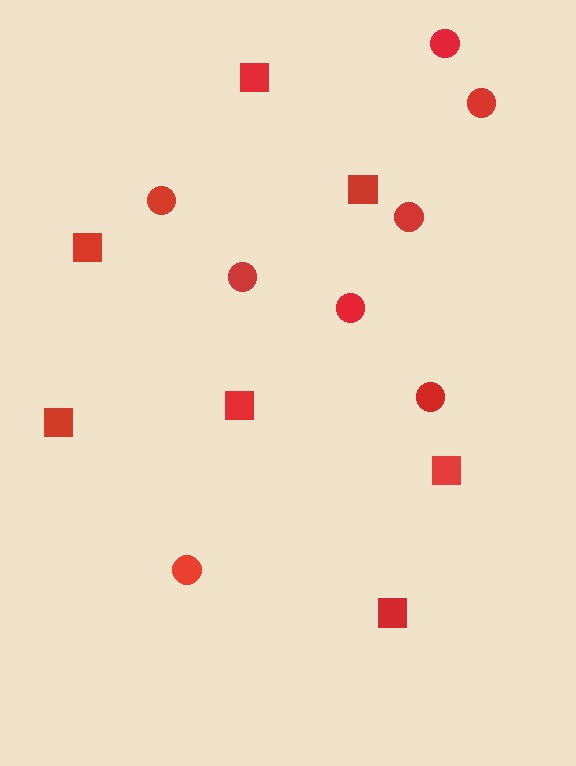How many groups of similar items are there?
There are 2 groups: one group of squares (7) and one group of circles (8).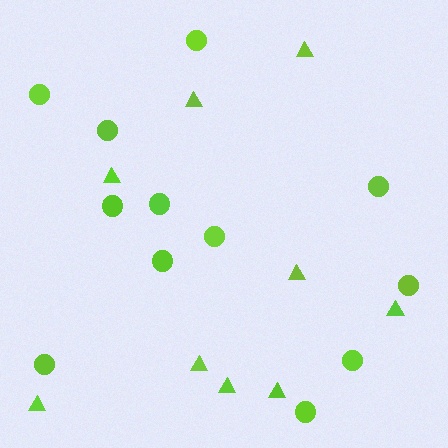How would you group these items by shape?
There are 2 groups: one group of circles (12) and one group of triangles (9).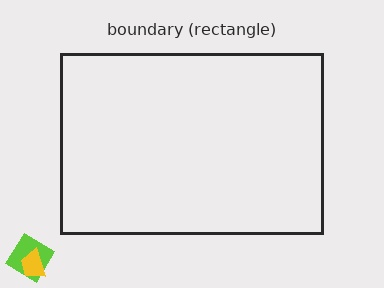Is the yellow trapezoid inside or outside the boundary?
Outside.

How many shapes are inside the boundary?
0 inside, 2 outside.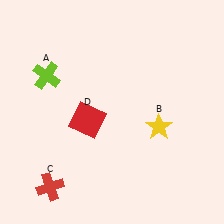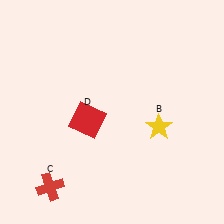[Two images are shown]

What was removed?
The lime cross (A) was removed in Image 2.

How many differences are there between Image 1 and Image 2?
There is 1 difference between the two images.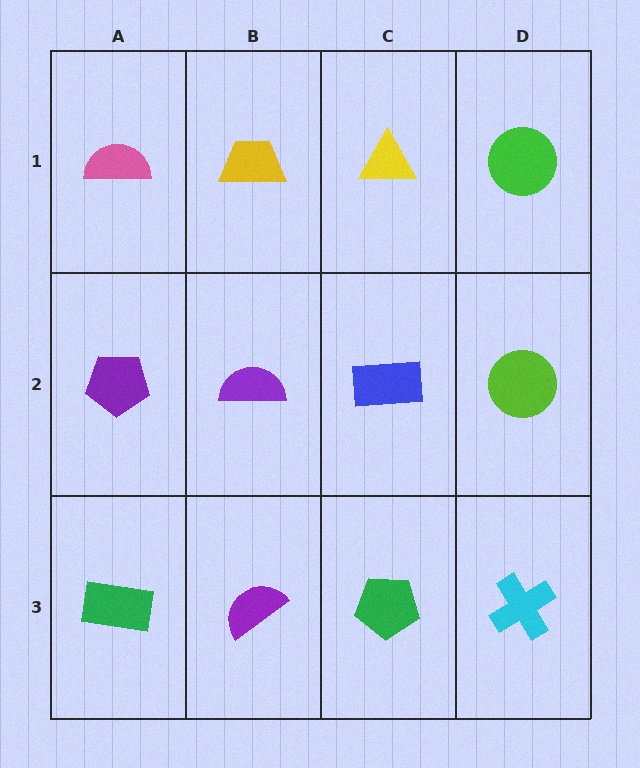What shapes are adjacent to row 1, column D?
A lime circle (row 2, column D), a yellow triangle (row 1, column C).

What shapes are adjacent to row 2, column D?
A green circle (row 1, column D), a cyan cross (row 3, column D), a blue rectangle (row 2, column C).